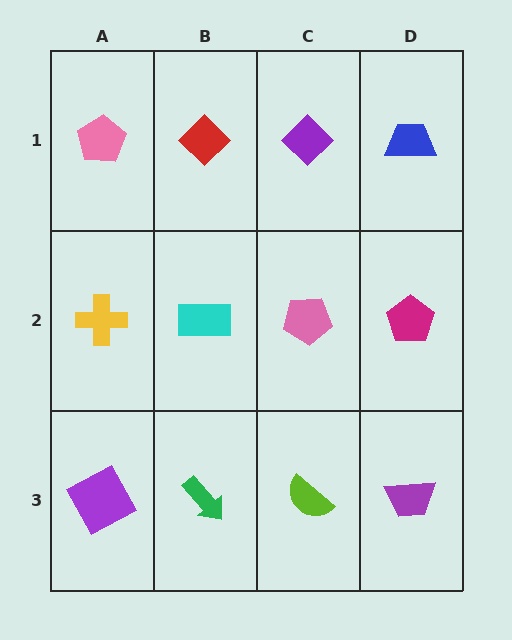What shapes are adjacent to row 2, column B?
A red diamond (row 1, column B), a green arrow (row 3, column B), a yellow cross (row 2, column A), a pink pentagon (row 2, column C).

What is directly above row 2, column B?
A red diamond.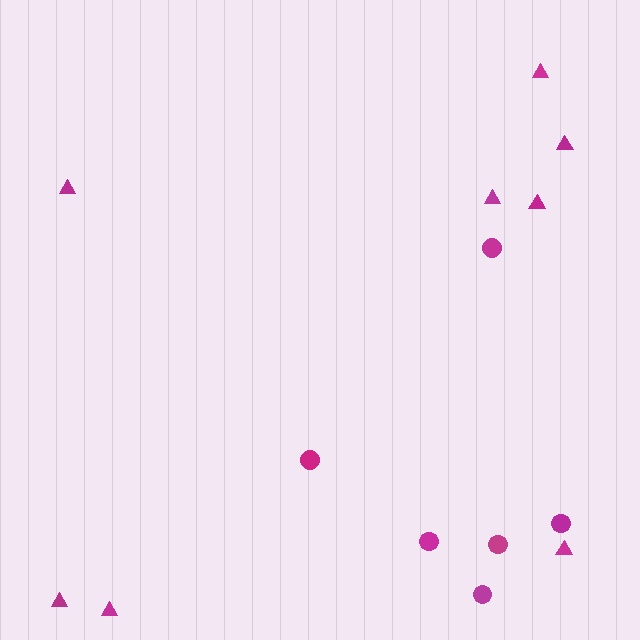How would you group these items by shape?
There are 2 groups: one group of triangles (8) and one group of circles (6).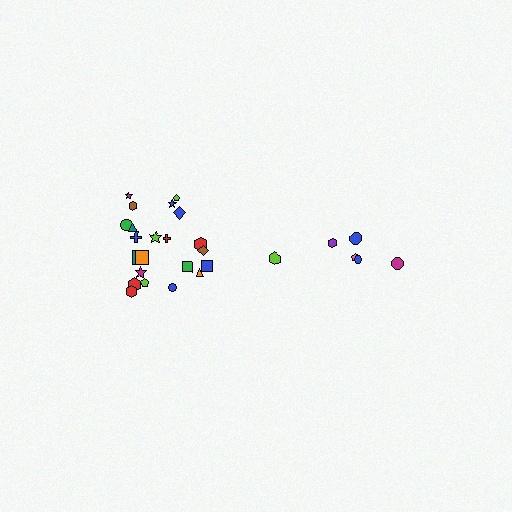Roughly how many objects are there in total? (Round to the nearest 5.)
Roughly 30 objects in total.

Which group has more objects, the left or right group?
The left group.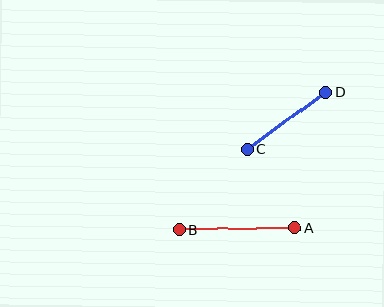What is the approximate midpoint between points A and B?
The midpoint is at approximately (237, 229) pixels.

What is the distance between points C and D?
The distance is approximately 97 pixels.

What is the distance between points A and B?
The distance is approximately 116 pixels.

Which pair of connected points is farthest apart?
Points A and B are farthest apart.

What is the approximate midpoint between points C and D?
The midpoint is at approximately (286, 120) pixels.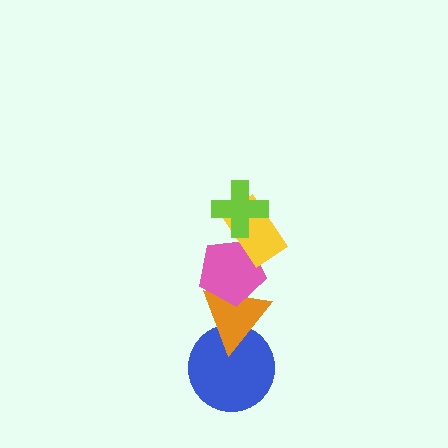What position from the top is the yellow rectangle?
The yellow rectangle is 2nd from the top.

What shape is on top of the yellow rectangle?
The lime cross is on top of the yellow rectangle.